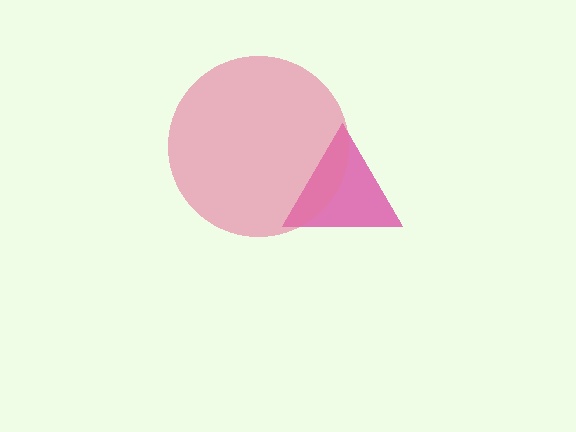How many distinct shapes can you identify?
There are 2 distinct shapes: a magenta triangle, a pink circle.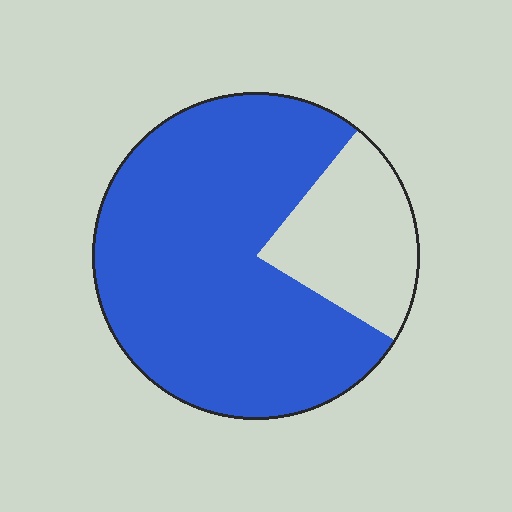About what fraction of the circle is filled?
About three quarters (3/4).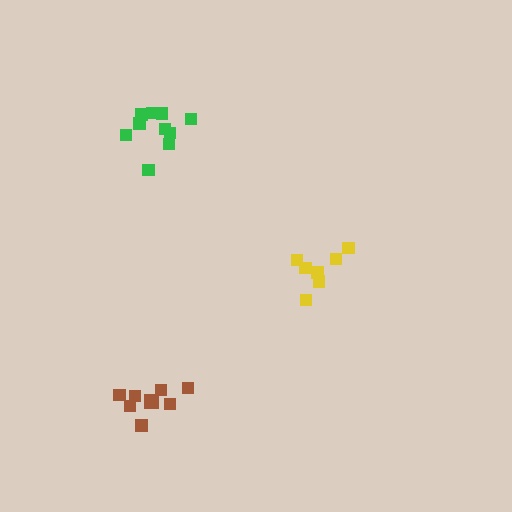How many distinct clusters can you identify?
There are 3 distinct clusters.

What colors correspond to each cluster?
The clusters are colored: yellow, brown, green.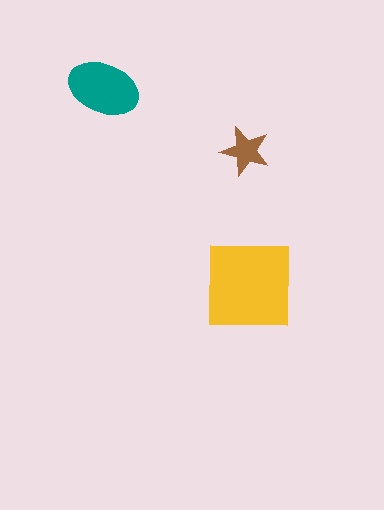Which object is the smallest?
The brown star.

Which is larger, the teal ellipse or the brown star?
The teal ellipse.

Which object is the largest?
The yellow square.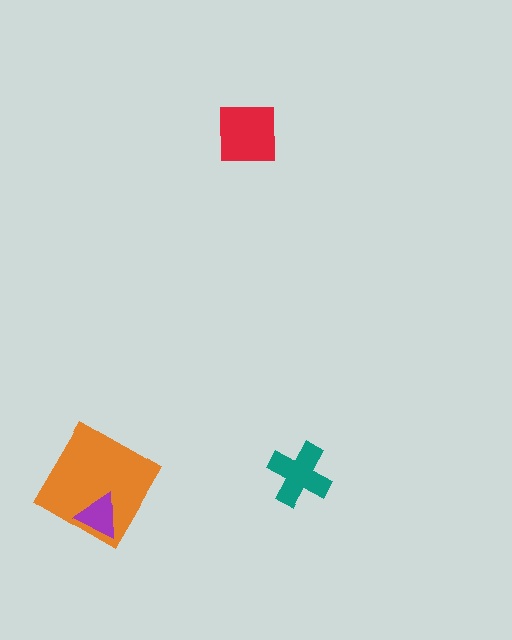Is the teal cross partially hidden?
No, no other shape covers it.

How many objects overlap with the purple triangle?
1 object overlaps with the purple triangle.